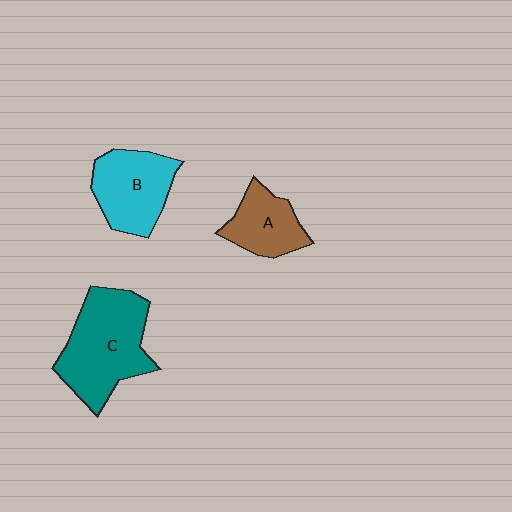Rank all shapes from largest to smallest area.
From largest to smallest: C (teal), B (cyan), A (brown).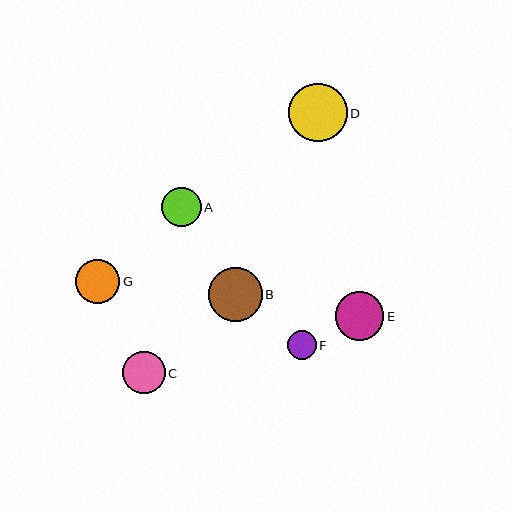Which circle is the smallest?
Circle F is the smallest with a size of approximately 28 pixels.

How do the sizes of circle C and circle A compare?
Circle C and circle A are approximately the same size.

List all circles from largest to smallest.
From largest to smallest: D, B, E, G, C, A, F.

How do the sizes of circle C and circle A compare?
Circle C and circle A are approximately the same size.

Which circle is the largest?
Circle D is the largest with a size of approximately 58 pixels.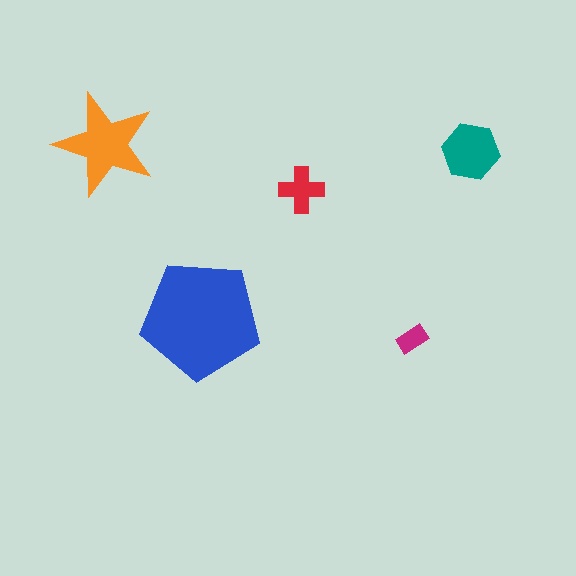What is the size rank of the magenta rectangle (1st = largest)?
5th.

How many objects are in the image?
There are 5 objects in the image.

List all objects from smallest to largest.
The magenta rectangle, the red cross, the teal hexagon, the orange star, the blue pentagon.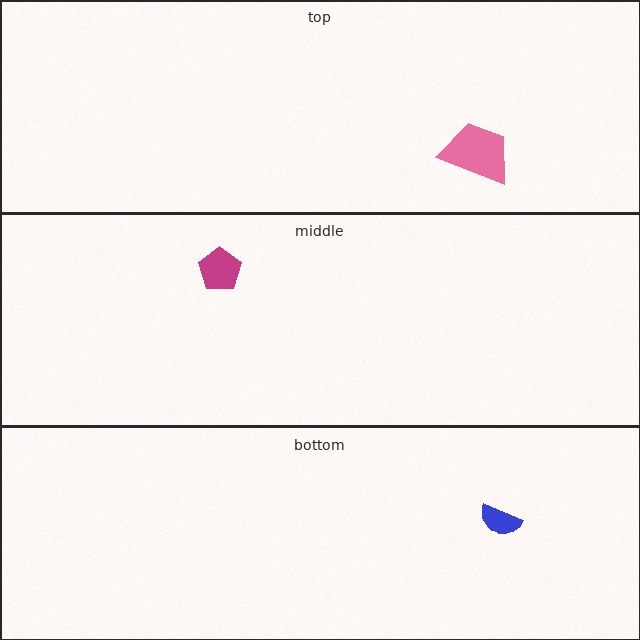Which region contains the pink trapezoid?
The top region.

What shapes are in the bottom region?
The blue semicircle.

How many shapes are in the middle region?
1.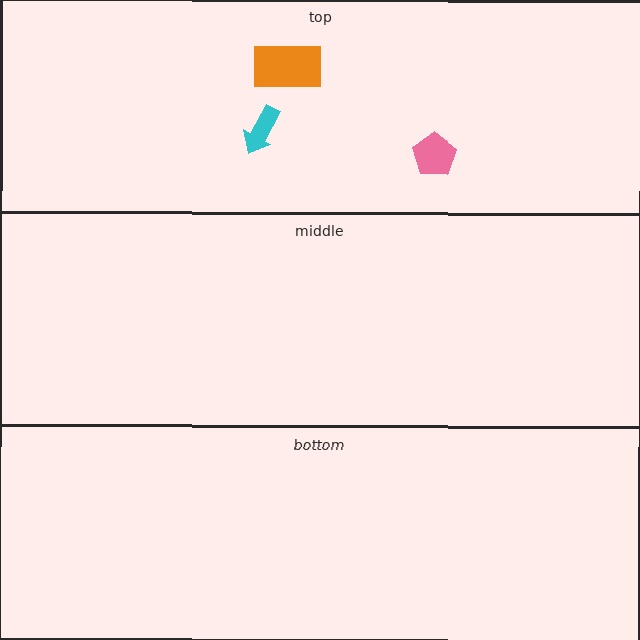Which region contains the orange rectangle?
The top region.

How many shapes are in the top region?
3.